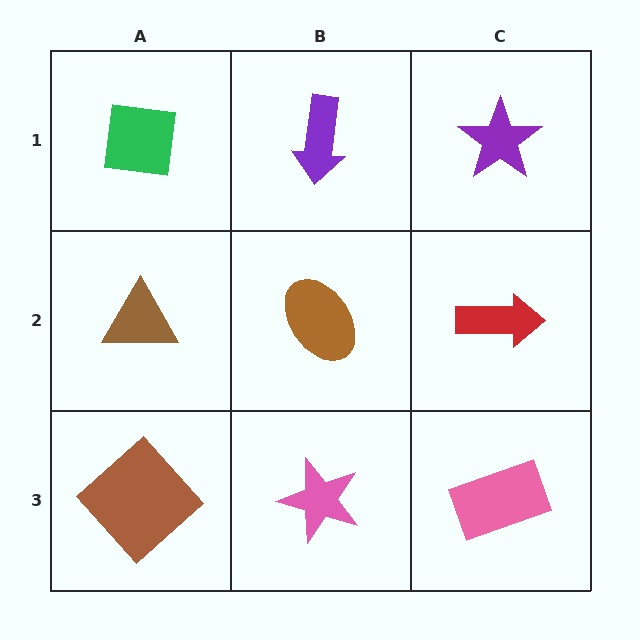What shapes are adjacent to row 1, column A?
A brown triangle (row 2, column A), a purple arrow (row 1, column B).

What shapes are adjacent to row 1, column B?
A brown ellipse (row 2, column B), a green square (row 1, column A), a purple star (row 1, column C).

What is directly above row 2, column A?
A green square.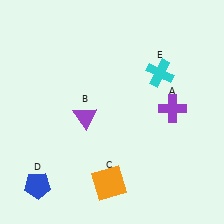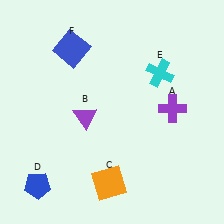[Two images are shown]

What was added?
A blue square (F) was added in Image 2.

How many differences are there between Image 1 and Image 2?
There is 1 difference between the two images.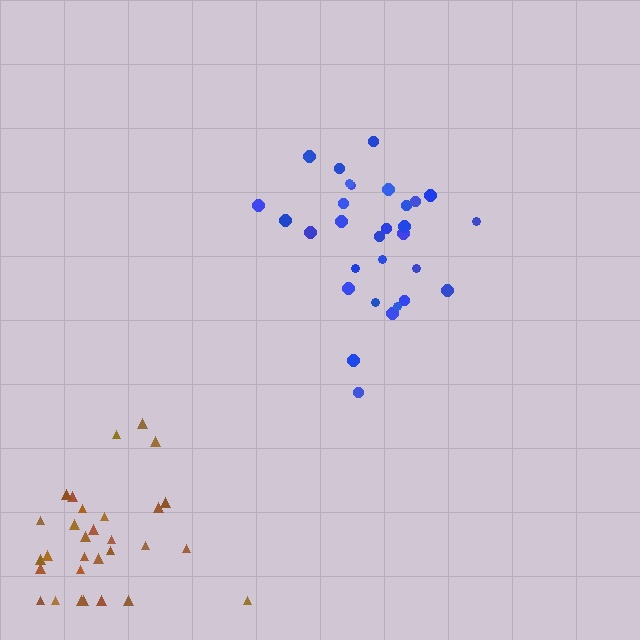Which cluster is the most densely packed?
Blue.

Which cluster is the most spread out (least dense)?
Brown.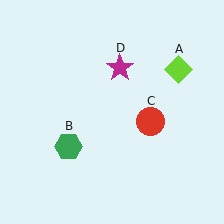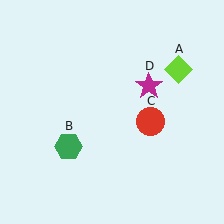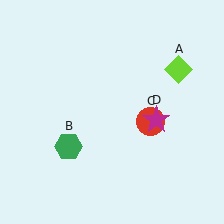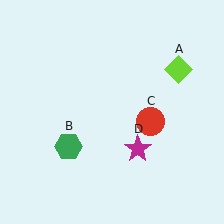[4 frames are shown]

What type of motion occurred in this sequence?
The magenta star (object D) rotated clockwise around the center of the scene.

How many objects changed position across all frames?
1 object changed position: magenta star (object D).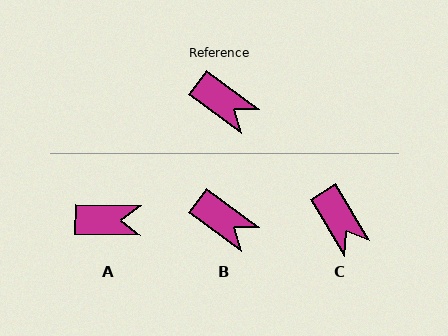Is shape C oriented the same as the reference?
No, it is off by about 23 degrees.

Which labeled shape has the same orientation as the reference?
B.